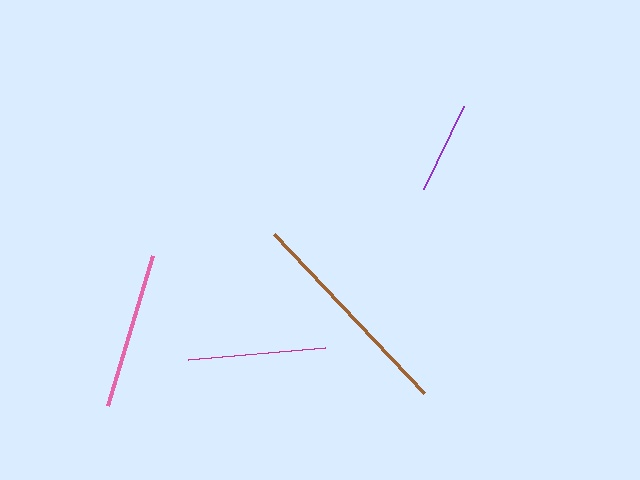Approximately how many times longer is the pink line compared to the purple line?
The pink line is approximately 1.7 times the length of the purple line.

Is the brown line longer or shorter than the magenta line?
The brown line is longer than the magenta line.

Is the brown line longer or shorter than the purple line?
The brown line is longer than the purple line.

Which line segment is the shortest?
The purple line is the shortest at approximately 93 pixels.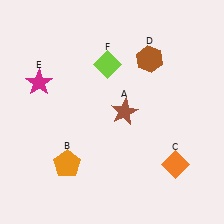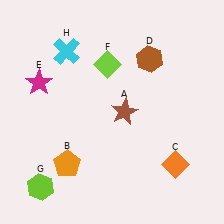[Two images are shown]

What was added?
A lime hexagon (G), a cyan cross (H) were added in Image 2.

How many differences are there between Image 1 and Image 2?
There are 2 differences between the two images.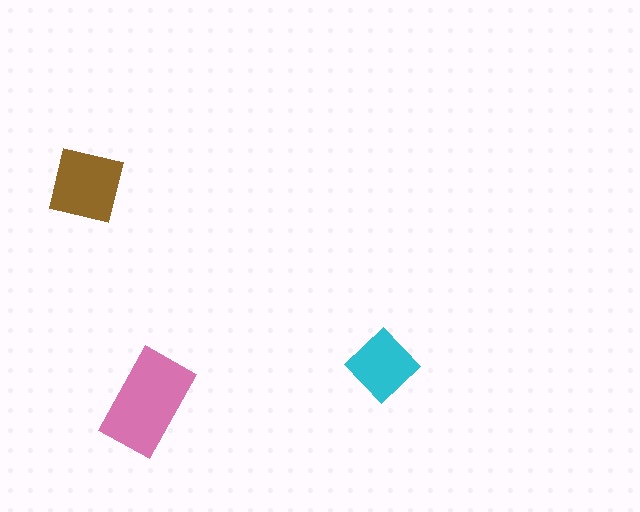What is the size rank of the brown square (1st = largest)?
2nd.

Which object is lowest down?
The pink rectangle is bottommost.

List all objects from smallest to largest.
The cyan diamond, the brown square, the pink rectangle.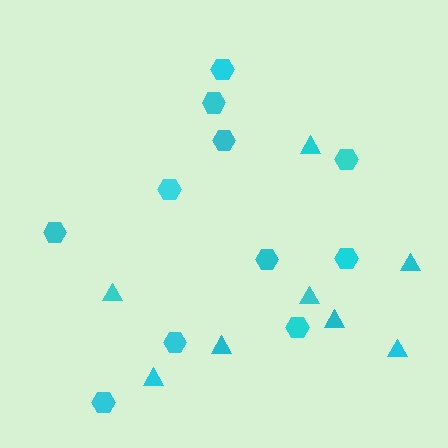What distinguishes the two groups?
There are 2 groups: one group of hexagons (11) and one group of triangles (8).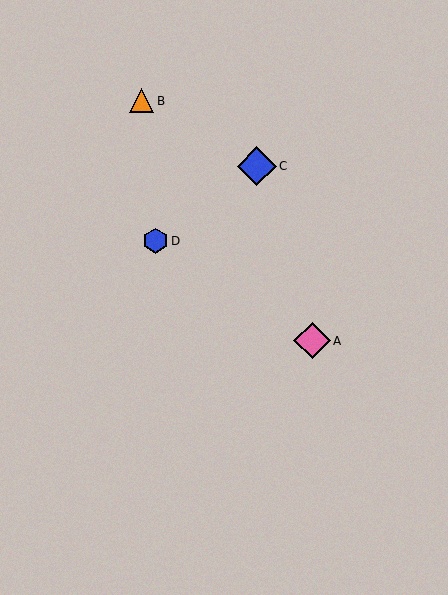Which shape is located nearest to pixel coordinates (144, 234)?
The blue hexagon (labeled D) at (156, 241) is nearest to that location.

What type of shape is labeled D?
Shape D is a blue hexagon.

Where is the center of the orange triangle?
The center of the orange triangle is at (142, 101).